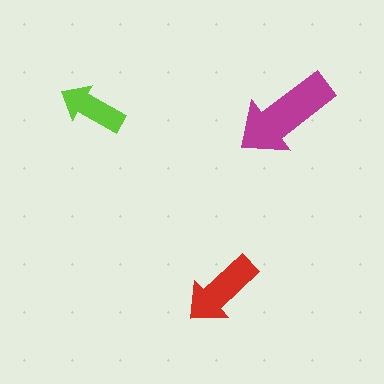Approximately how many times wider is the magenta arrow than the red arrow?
About 1.5 times wider.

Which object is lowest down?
The red arrow is bottommost.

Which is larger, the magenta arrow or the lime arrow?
The magenta one.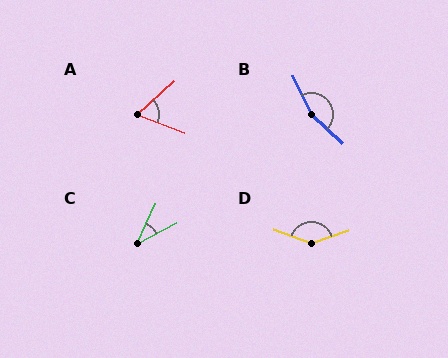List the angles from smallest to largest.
C (37°), A (63°), D (140°), B (159°).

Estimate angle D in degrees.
Approximately 140 degrees.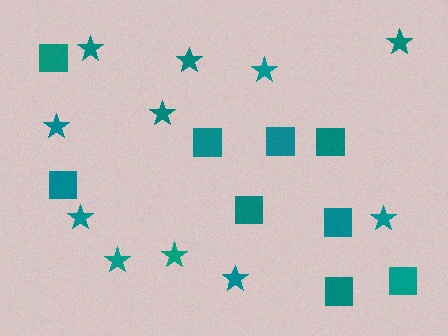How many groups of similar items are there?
There are 2 groups: one group of squares (9) and one group of stars (11).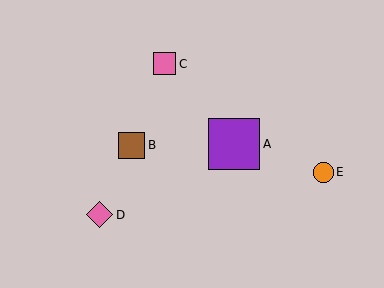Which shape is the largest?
The purple square (labeled A) is the largest.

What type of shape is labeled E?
Shape E is an orange circle.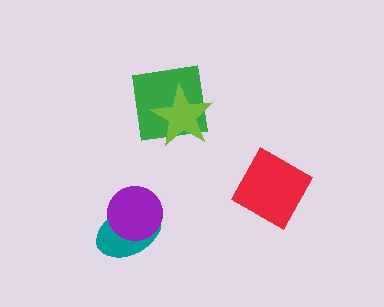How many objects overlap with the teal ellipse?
1 object overlaps with the teal ellipse.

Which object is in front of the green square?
The lime star is in front of the green square.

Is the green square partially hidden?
Yes, it is partially covered by another shape.